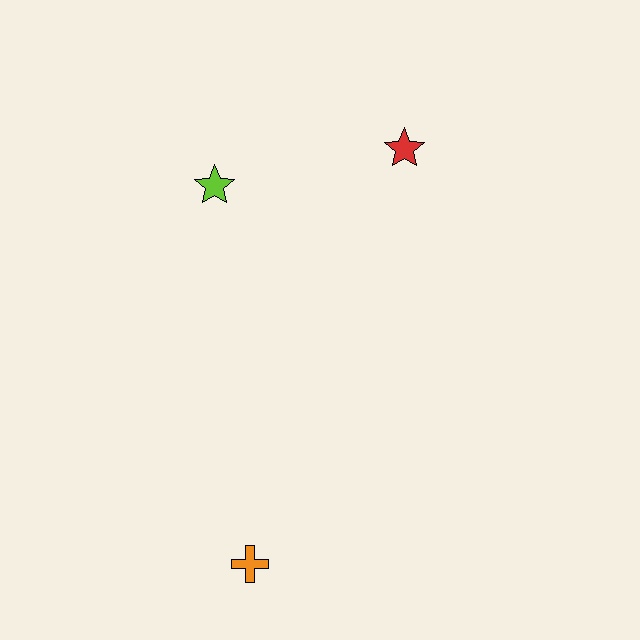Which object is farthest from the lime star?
The orange cross is farthest from the lime star.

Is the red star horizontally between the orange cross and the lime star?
No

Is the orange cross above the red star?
No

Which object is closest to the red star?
The lime star is closest to the red star.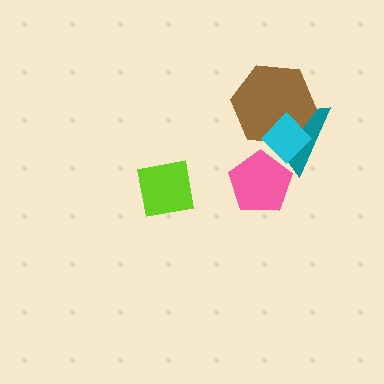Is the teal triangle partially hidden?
Yes, it is partially covered by another shape.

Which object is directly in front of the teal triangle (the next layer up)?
The brown hexagon is directly in front of the teal triangle.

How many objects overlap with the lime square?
0 objects overlap with the lime square.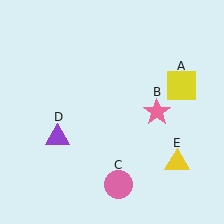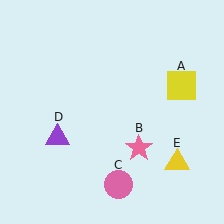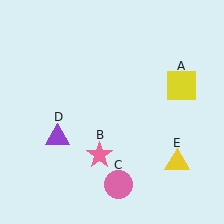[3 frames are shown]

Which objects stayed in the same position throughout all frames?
Yellow square (object A) and pink circle (object C) and purple triangle (object D) and yellow triangle (object E) remained stationary.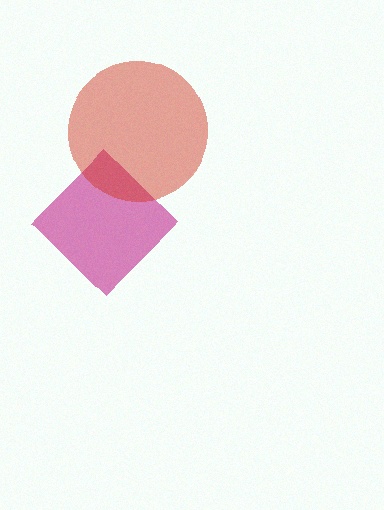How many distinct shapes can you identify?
There are 2 distinct shapes: a magenta diamond, a red circle.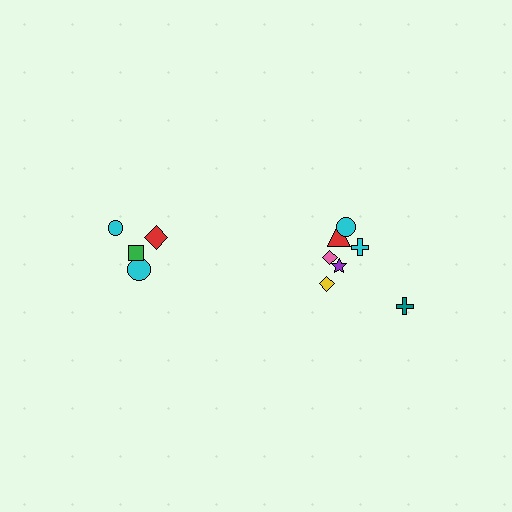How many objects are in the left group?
There are 4 objects.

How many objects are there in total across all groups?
There are 11 objects.